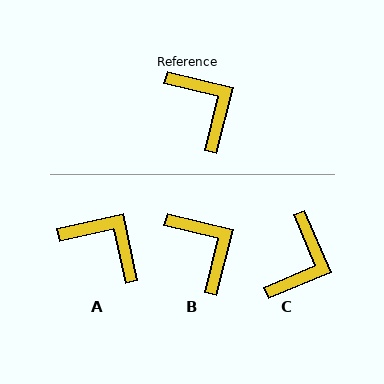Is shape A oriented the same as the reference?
No, it is off by about 26 degrees.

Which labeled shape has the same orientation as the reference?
B.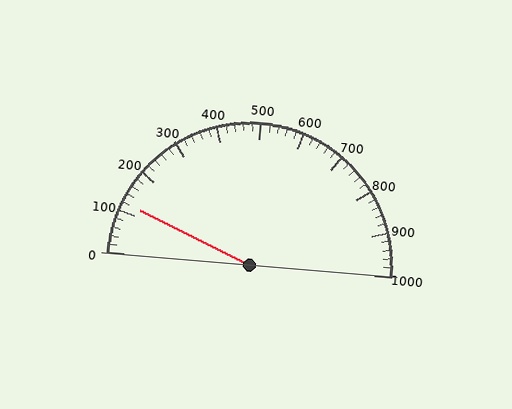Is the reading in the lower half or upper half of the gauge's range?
The reading is in the lower half of the range (0 to 1000).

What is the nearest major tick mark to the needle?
The nearest major tick mark is 100.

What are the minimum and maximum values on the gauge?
The gauge ranges from 0 to 1000.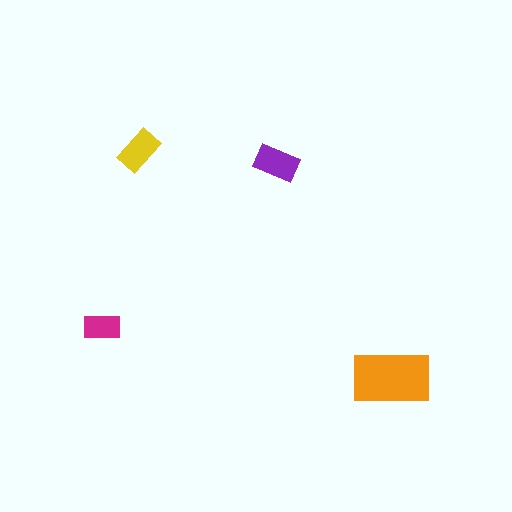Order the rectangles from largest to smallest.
the orange one, the purple one, the yellow one, the magenta one.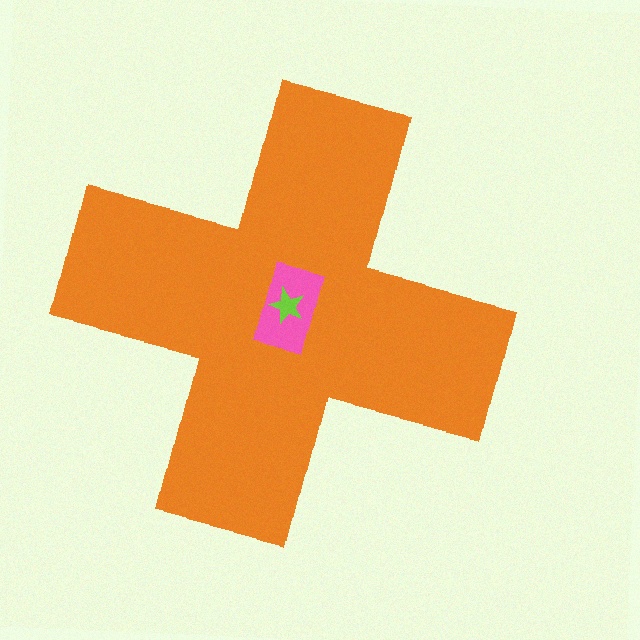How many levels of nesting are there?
3.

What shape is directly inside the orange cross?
The pink rectangle.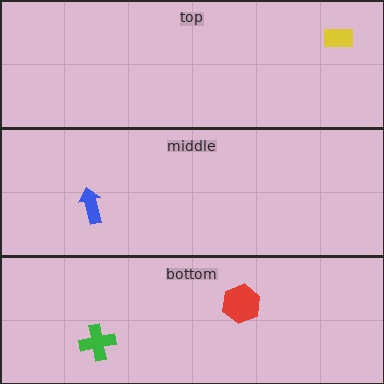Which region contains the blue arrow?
The middle region.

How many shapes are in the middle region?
1.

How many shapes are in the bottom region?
2.